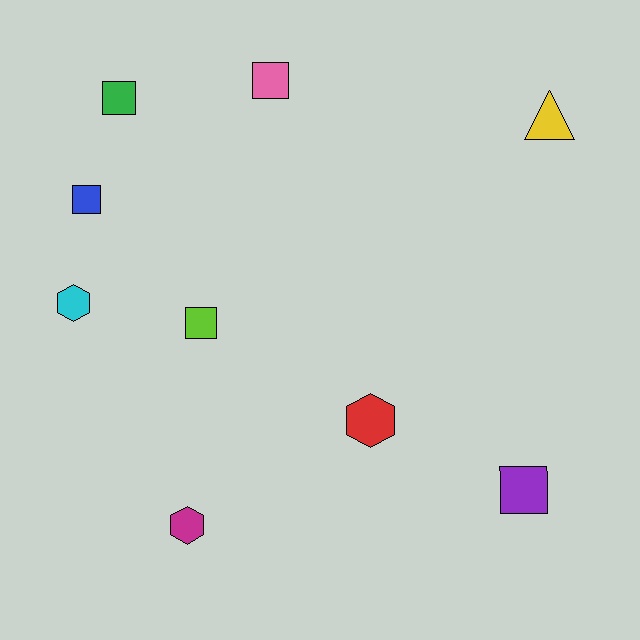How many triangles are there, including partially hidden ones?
There is 1 triangle.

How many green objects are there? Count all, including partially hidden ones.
There is 1 green object.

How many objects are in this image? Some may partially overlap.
There are 9 objects.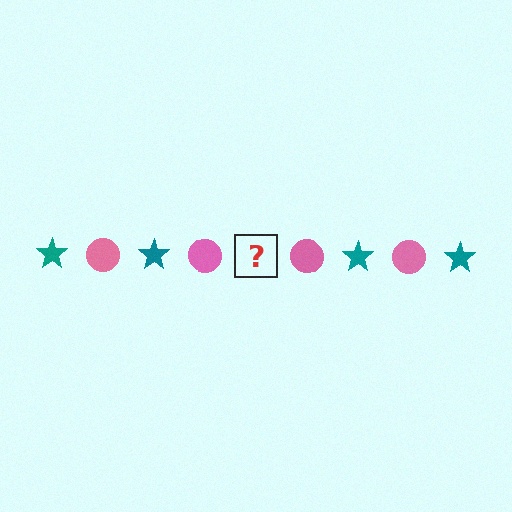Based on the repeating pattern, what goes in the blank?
The blank should be a teal star.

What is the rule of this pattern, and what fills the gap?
The rule is that the pattern alternates between teal star and pink circle. The gap should be filled with a teal star.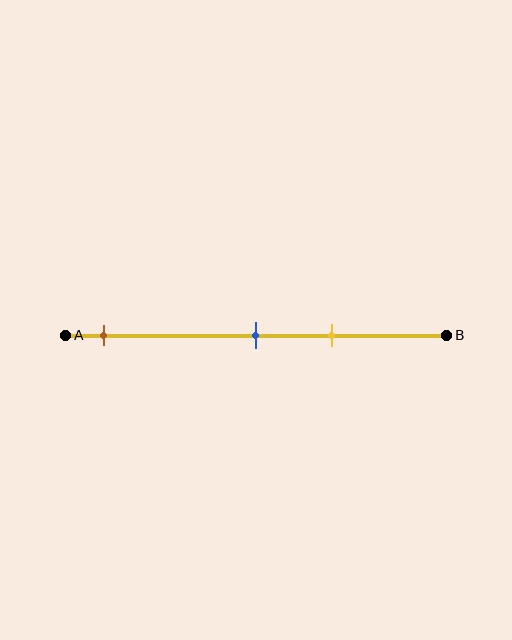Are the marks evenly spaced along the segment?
No, the marks are not evenly spaced.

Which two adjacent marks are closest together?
The blue and yellow marks are the closest adjacent pair.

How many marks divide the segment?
There are 3 marks dividing the segment.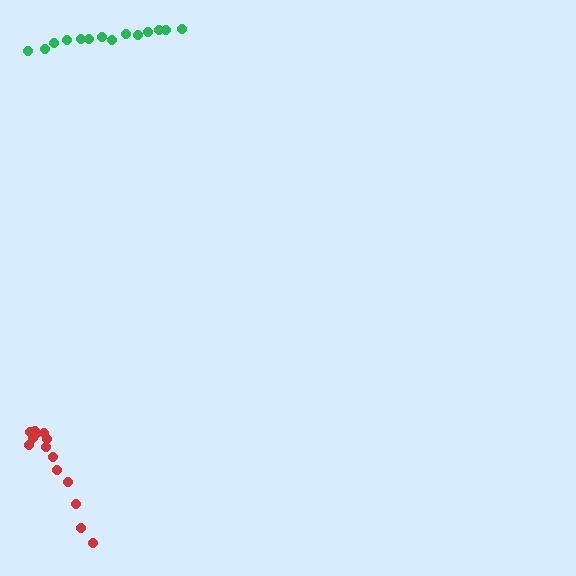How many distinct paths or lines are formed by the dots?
There are 2 distinct paths.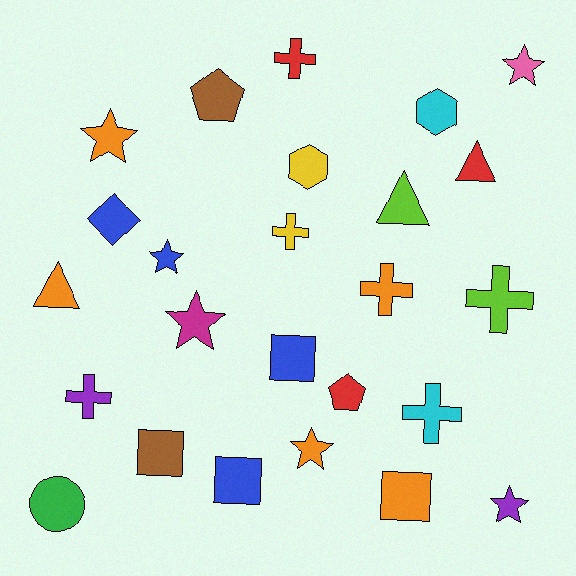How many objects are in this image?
There are 25 objects.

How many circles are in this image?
There is 1 circle.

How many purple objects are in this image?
There are 2 purple objects.